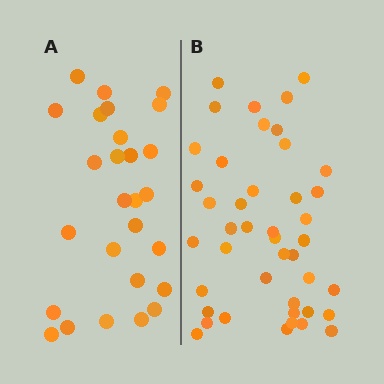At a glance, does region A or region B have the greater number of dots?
Region B (the right region) has more dots.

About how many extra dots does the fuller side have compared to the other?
Region B has approximately 15 more dots than region A.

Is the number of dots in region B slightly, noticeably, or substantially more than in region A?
Region B has substantially more. The ratio is roughly 1.6 to 1.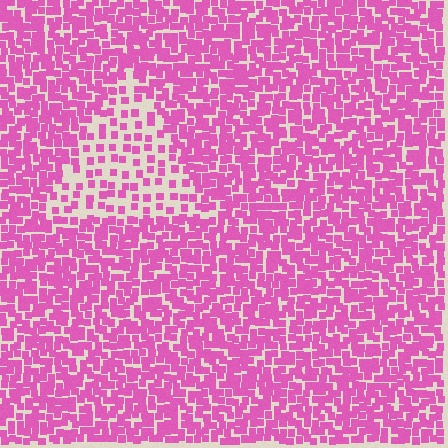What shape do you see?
I see a triangle.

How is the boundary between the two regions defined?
The boundary is defined by a change in element density (approximately 2.3x ratio). All elements are the same color, size, and shape.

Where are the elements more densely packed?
The elements are more densely packed outside the triangle boundary.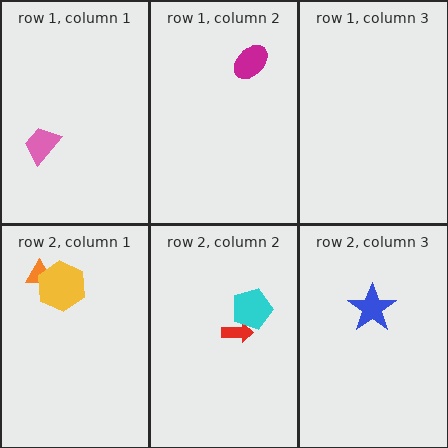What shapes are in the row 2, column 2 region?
The red arrow, the cyan pentagon.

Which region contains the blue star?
The row 2, column 3 region.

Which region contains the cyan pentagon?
The row 2, column 2 region.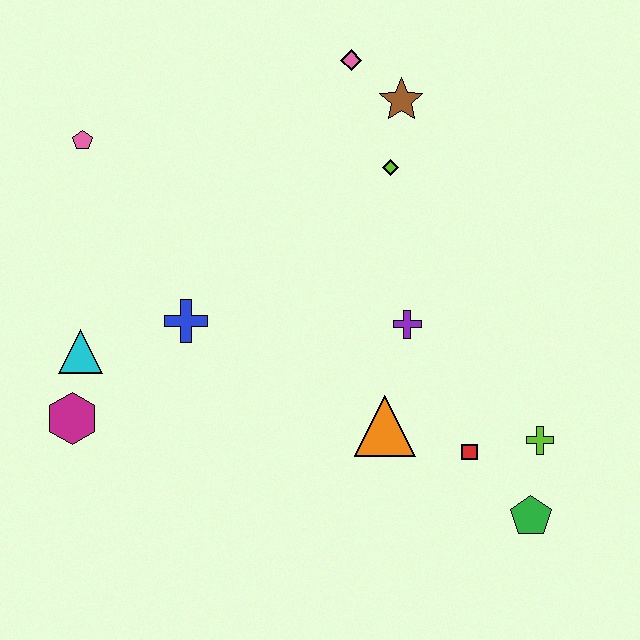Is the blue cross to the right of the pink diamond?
No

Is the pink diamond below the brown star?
No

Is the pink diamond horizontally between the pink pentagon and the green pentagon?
Yes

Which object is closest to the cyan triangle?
The magenta hexagon is closest to the cyan triangle.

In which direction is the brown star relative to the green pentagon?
The brown star is above the green pentagon.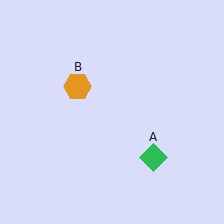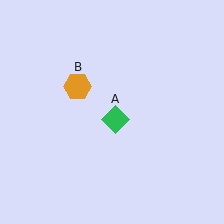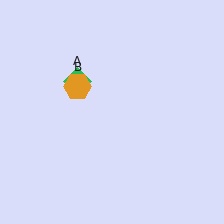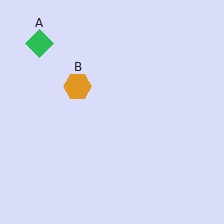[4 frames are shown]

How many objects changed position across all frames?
1 object changed position: green diamond (object A).